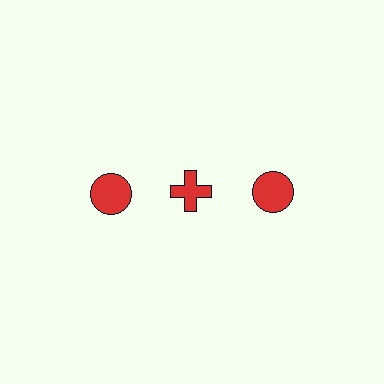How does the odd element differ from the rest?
It has a different shape: cross instead of circle.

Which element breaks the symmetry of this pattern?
The red cross in the top row, second from left column breaks the symmetry. All other shapes are red circles.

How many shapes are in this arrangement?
There are 3 shapes arranged in a grid pattern.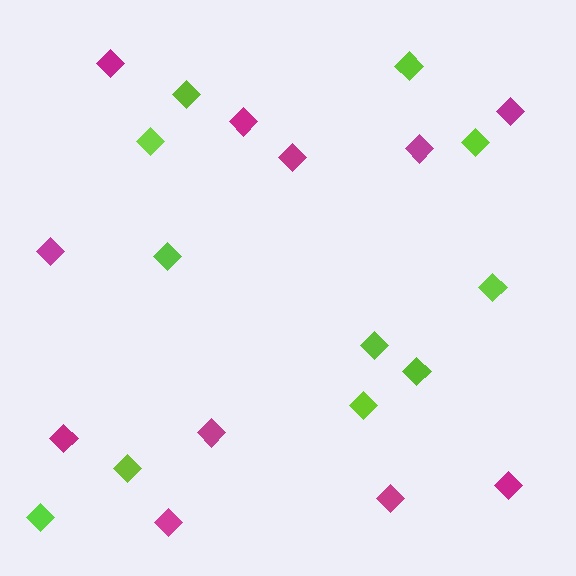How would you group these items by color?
There are 2 groups: one group of magenta diamonds (11) and one group of lime diamonds (11).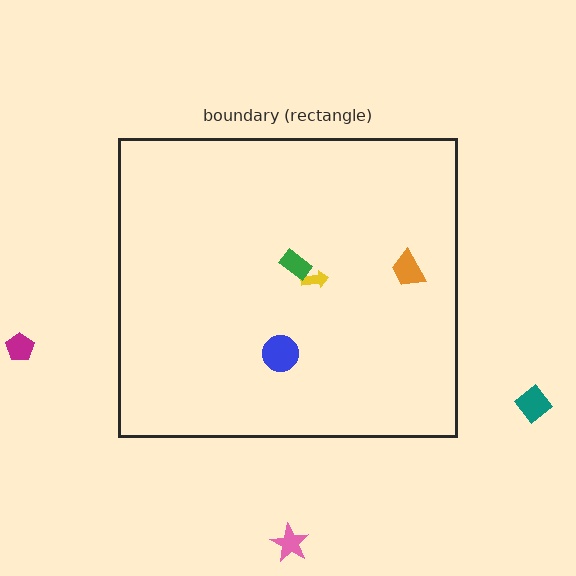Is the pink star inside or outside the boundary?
Outside.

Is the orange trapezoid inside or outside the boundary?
Inside.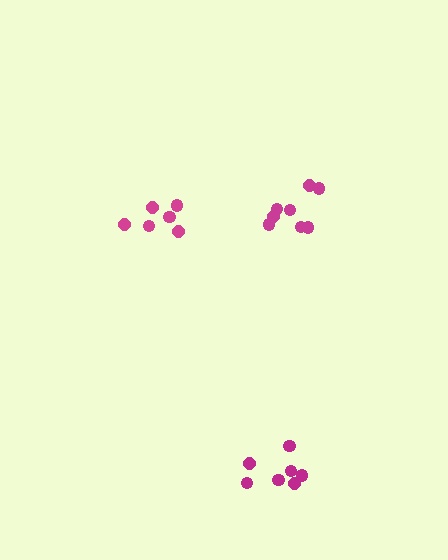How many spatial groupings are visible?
There are 3 spatial groupings.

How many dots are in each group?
Group 1: 6 dots, Group 2: 8 dots, Group 3: 7 dots (21 total).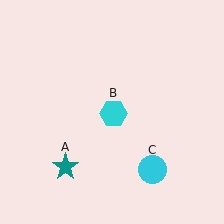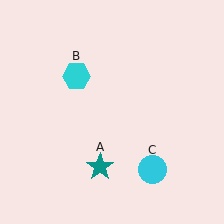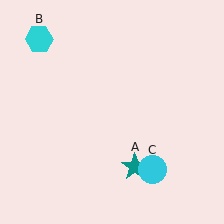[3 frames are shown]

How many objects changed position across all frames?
2 objects changed position: teal star (object A), cyan hexagon (object B).